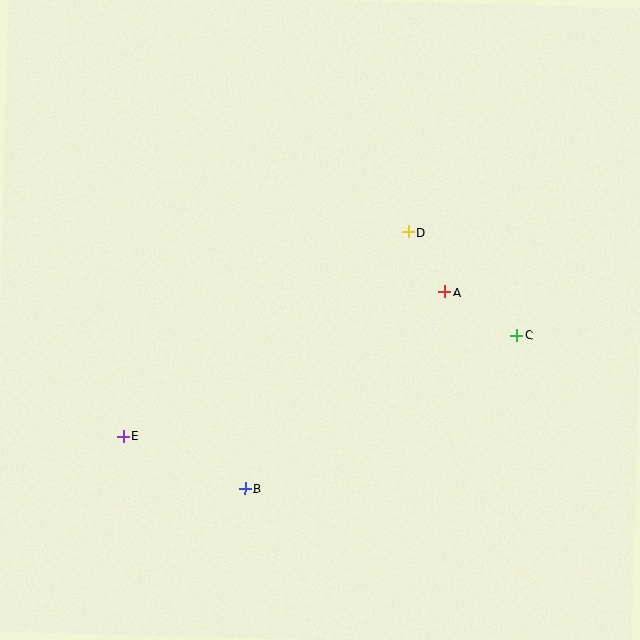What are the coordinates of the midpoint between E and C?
The midpoint between E and C is at (320, 386).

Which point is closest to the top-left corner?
Point E is closest to the top-left corner.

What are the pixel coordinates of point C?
Point C is at (516, 335).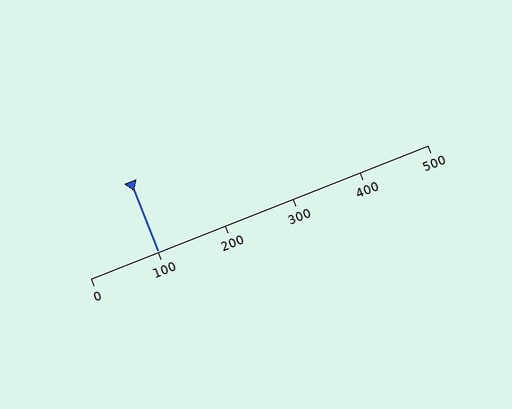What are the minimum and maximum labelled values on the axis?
The axis runs from 0 to 500.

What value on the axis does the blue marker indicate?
The marker indicates approximately 100.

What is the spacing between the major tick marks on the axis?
The major ticks are spaced 100 apart.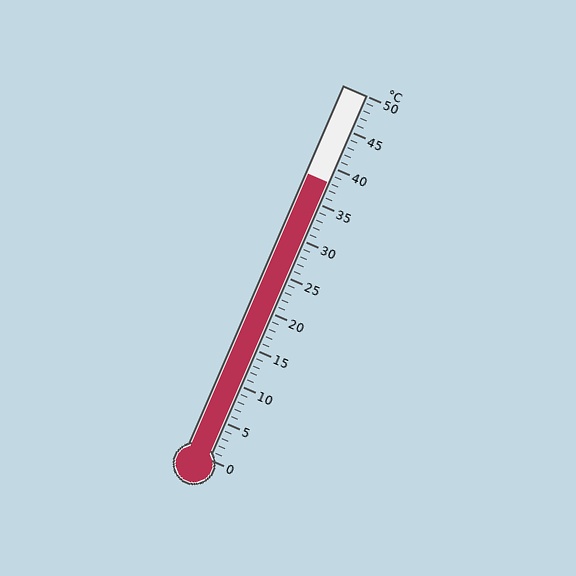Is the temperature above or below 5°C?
The temperature is above 5°C.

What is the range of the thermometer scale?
The thermometer scale ranges from 0°C to 50°C.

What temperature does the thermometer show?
The thermometer shows approximately 38°C.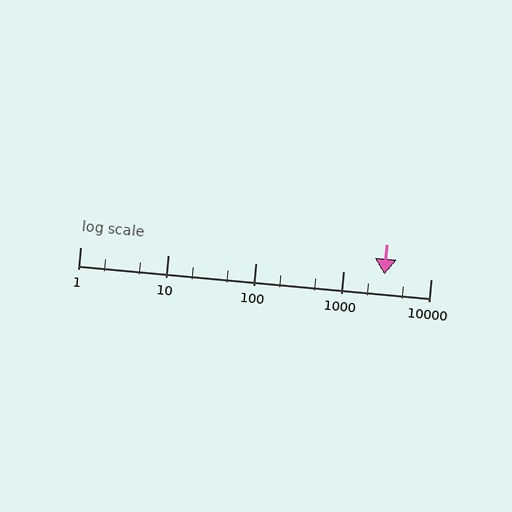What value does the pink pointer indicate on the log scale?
The pointer indicates approximately 3000.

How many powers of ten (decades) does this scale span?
The scale spans 4 decades, from 1 to 10000.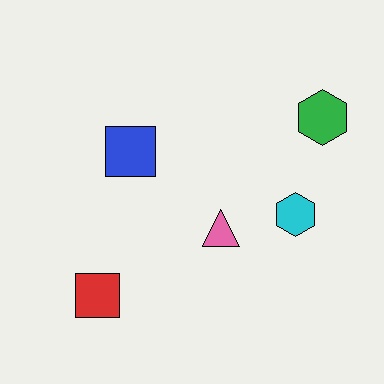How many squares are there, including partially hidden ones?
There are 2 squares.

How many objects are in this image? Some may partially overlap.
There are 5 objects.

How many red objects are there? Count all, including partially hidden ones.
There is 1 red object.